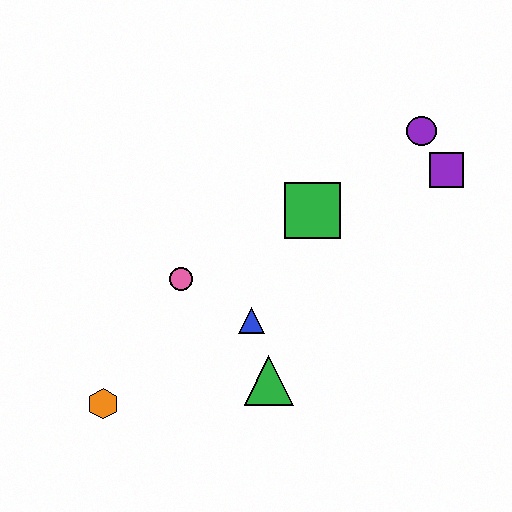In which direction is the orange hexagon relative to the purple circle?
The orange hexagon is to the left of the purple circle.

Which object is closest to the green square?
The blue triangle is closest to the green square.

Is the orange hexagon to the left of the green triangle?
Yes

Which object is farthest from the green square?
The orange hexagon is farthest from the green square.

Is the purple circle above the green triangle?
Yes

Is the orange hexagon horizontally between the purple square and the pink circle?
No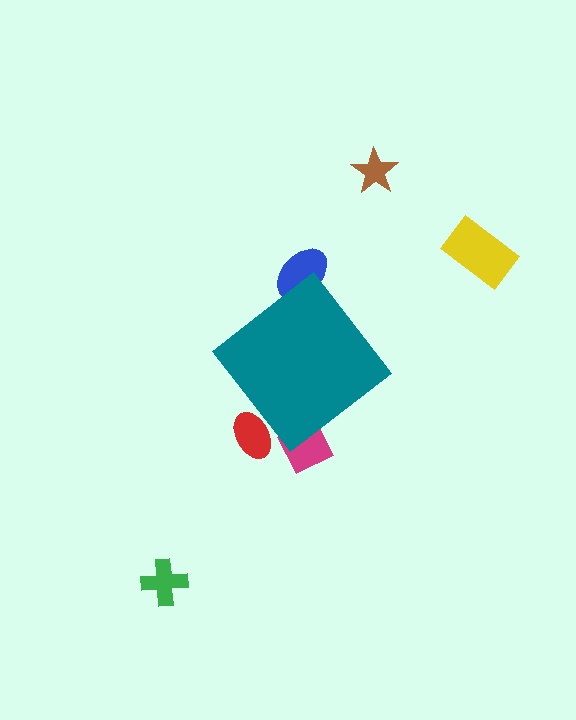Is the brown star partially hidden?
No, the brown star is fully visible.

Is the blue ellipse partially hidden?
Yes, the blue ellipse is partially hidden behind the teal diamond.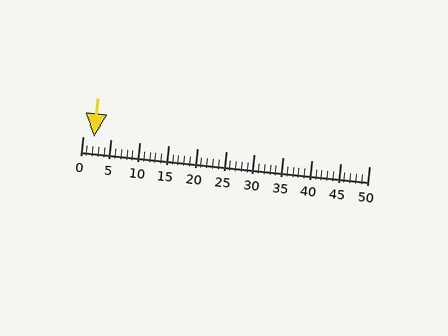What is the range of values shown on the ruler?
The ruler shows values from 0 to 50.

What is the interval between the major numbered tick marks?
The major tick marks are spaced 5 units apart.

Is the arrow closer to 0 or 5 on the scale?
The arrow is closer to 0.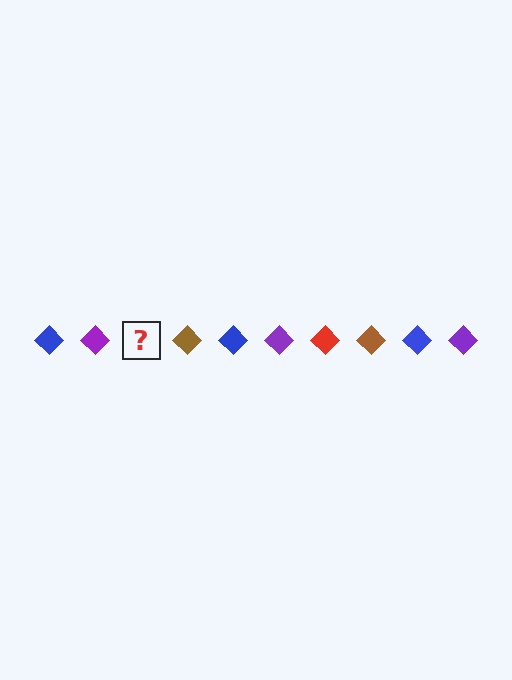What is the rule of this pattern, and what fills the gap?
The rule is that the pattern cycles through blue, purple, red, brown diamonds. The gap should be filled with a red diamond.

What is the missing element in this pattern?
The missing element is a red diamond.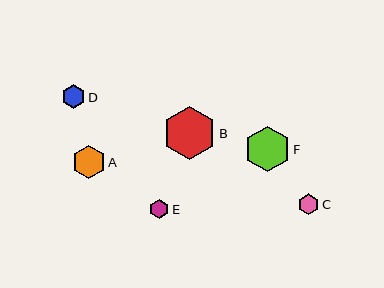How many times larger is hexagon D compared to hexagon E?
Hexagon D is approximately 1.2 times the size of hexagon E.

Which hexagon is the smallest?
Hexagon E is the smallest with a size of approximately 19 pixels.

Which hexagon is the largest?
Hexagon B is the largest with a size of approximately 53 pixels.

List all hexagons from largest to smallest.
From largest to smallest: B, F, A, D, C, E.